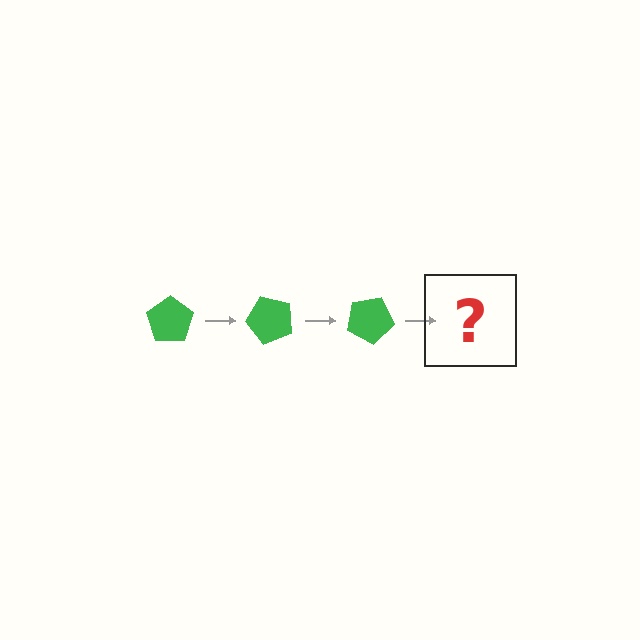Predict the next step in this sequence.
The next step is a green pentagon rotated 150 degrees.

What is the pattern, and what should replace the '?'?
The pattern is that the pentagon rotates 50 degrees each step. The '?' should be a green pentagon rotated 150 degrees.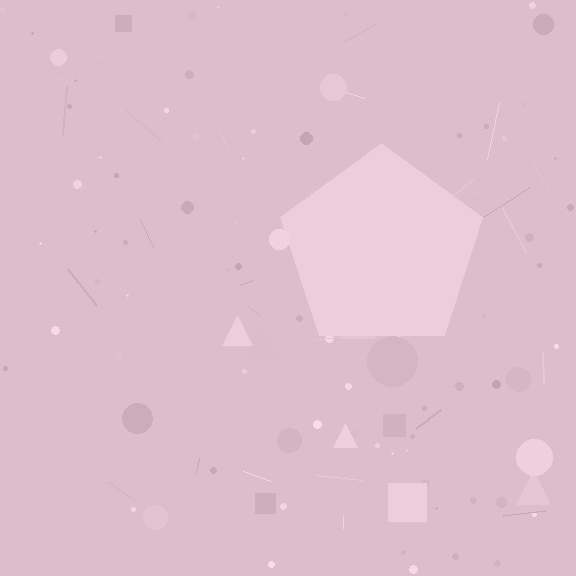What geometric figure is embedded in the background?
A pentagon is embedded in the background.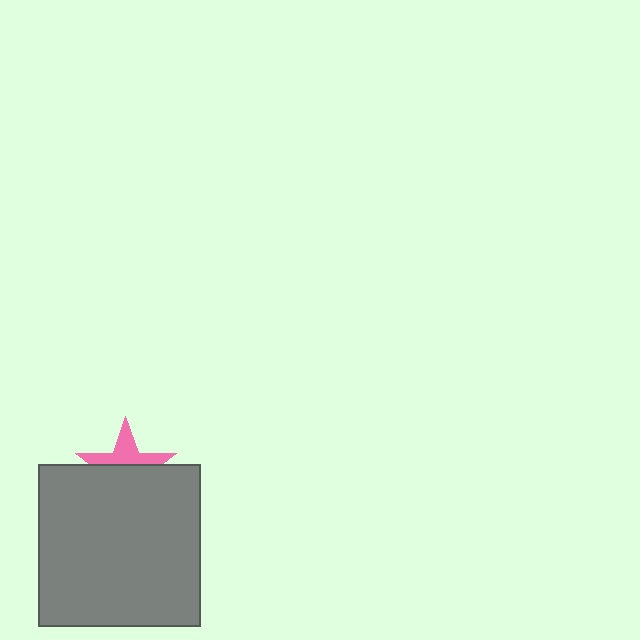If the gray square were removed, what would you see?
You would see the complete pink star.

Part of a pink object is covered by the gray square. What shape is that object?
It is a star.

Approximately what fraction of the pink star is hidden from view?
Roughly 59% of the pink star is hidden behind the gray square.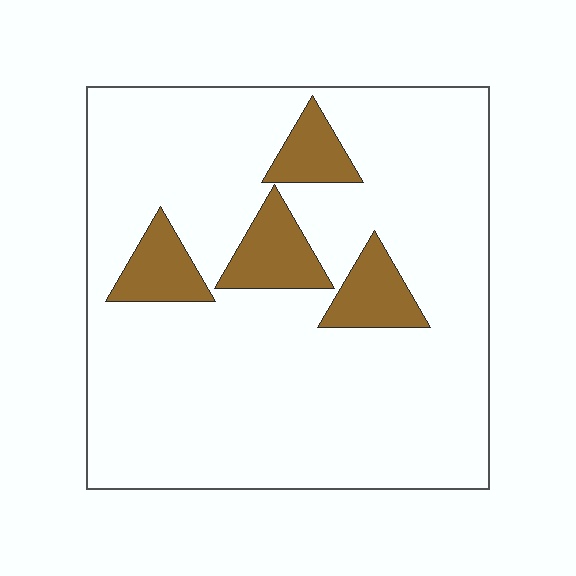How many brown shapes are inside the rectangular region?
4.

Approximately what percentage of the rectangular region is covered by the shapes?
Approximately 15%.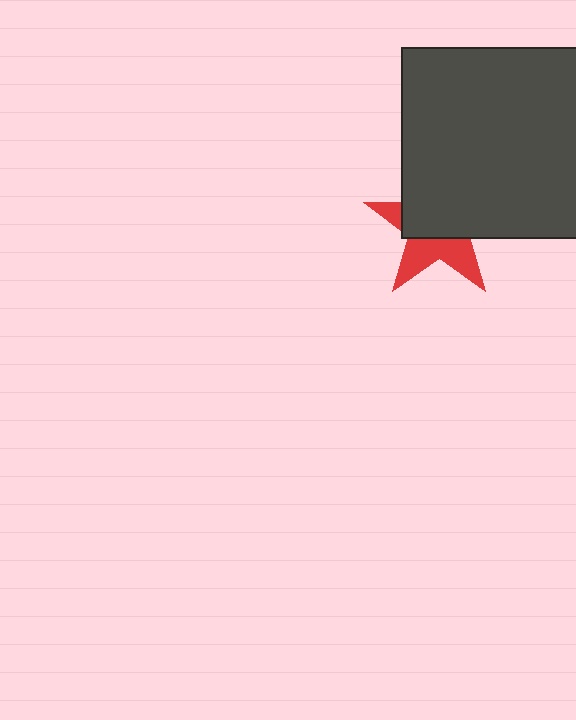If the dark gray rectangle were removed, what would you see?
You would see the complete red star.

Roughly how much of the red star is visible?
A small part of it is visible (roughly 42%).